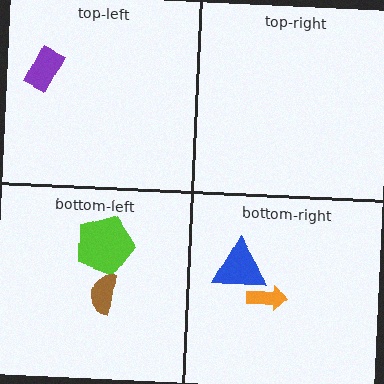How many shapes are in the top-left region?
1.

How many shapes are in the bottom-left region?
2.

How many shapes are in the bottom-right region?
2.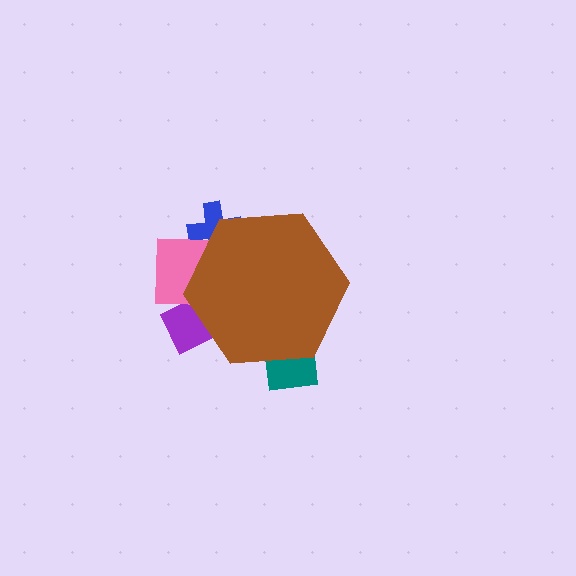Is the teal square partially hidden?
Yes, the teal square is partially hidden behind the brown hexagon.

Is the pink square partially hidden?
Yes, the pink square is partially hidden behind the brown hexagon.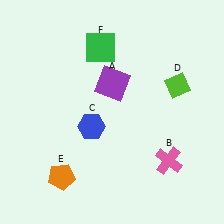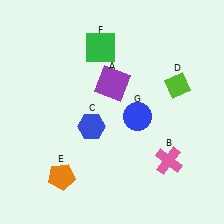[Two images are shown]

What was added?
A blue circle (G) was added in Image 2.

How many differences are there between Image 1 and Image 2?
There is 1 difference between the two images.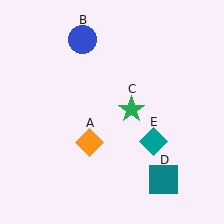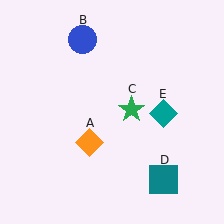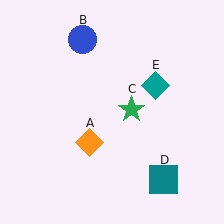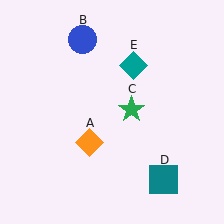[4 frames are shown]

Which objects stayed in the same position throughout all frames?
Orange diamond (object A) and blue circle (object B) and green star (object C) and teal square (object D) remained stationary.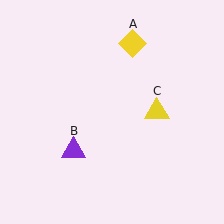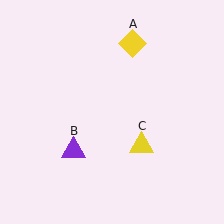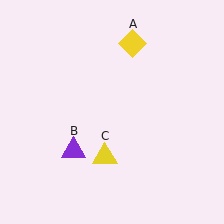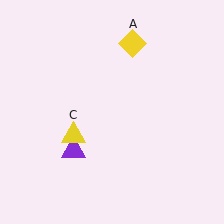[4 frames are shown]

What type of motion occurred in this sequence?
The yellow triangle (object C) rotated clockwise around the center of the scene.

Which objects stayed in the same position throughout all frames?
Yellow diamond (object A) and purple triangle (object B) remained stationary.